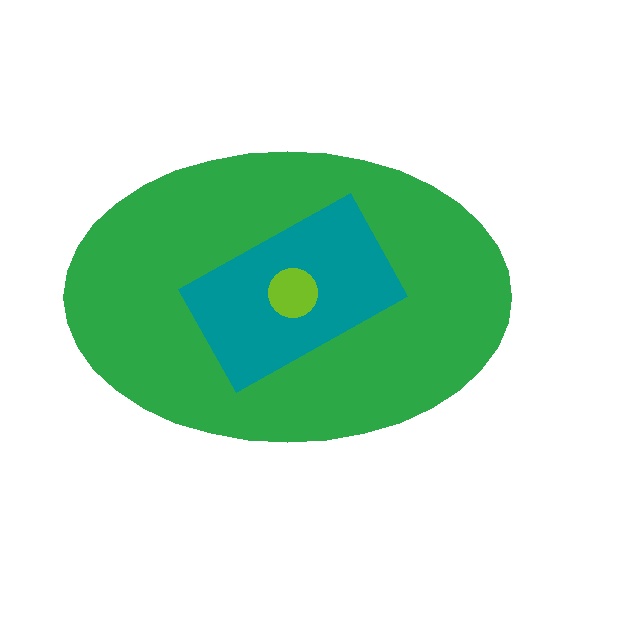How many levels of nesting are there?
3.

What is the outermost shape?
The green ellipse.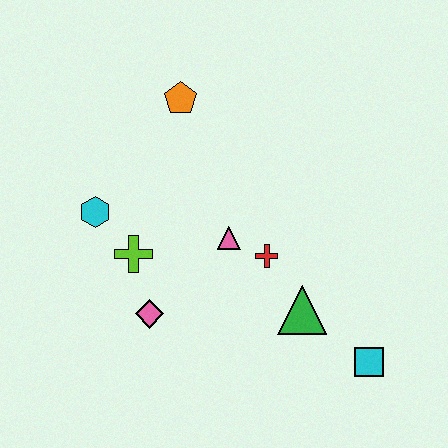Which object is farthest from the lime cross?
The cyan square is farthest from the lime cross.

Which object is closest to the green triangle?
The red cross is closest to the green triangle.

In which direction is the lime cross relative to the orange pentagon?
The lime cross is below the orange pentagon.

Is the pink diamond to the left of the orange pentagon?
Yes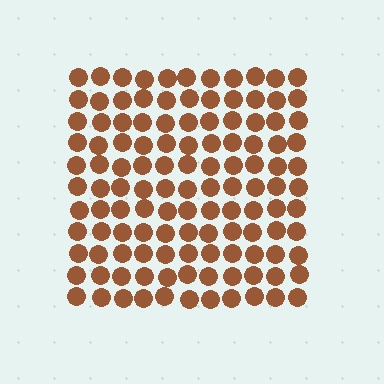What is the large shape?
The large shape is a square.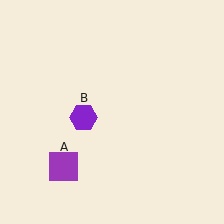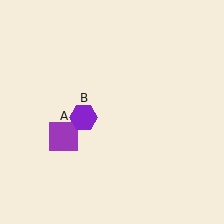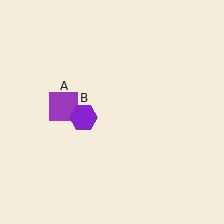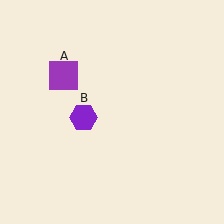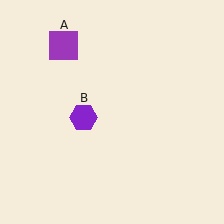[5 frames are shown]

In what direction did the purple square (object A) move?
The purple square (object A) moved up.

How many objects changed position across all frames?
1 object changed position: purple square (object A).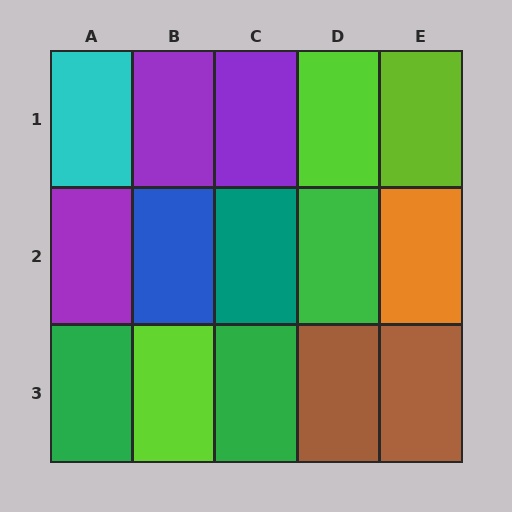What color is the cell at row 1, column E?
Lime.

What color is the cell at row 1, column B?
Purple.